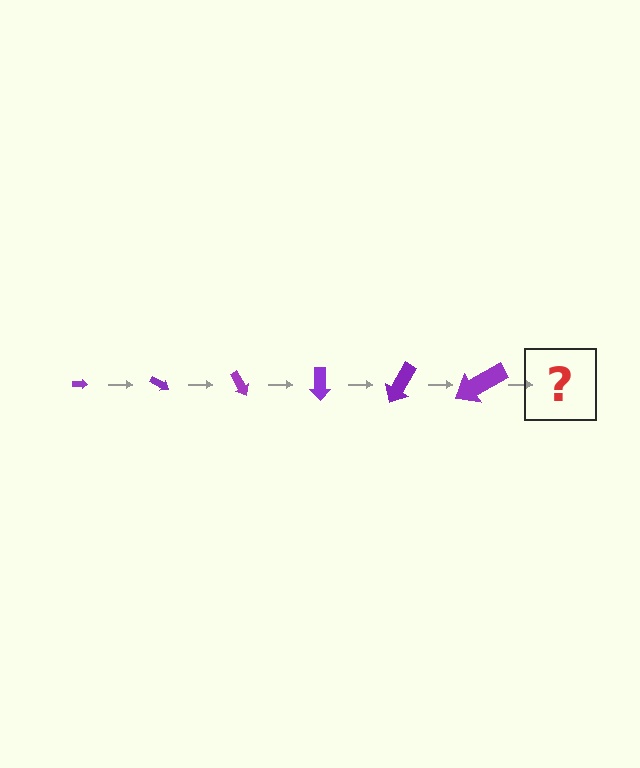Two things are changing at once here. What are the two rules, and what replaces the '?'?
The two rules are that the arrow grows larger each step and it rotates 30 degrees each step. The '?' should be an arrow, larger than the previous one and rotated 180 degrees from the start.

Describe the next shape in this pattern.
It should be an arrow, larger than the previous one and rotated 180 degrees from the start.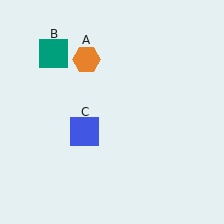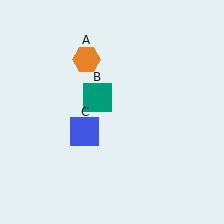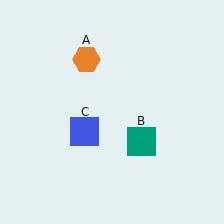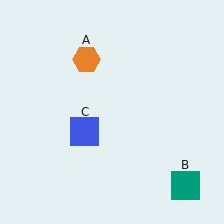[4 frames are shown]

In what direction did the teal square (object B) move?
The teal square (object B) moved down and to the right.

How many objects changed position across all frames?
1 object changed position: teal square (object B).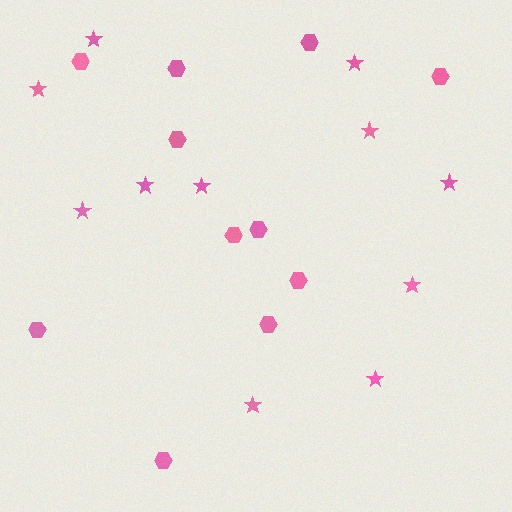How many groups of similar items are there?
There are 2 groups: one group of hexagons (11) and one group of stars (11).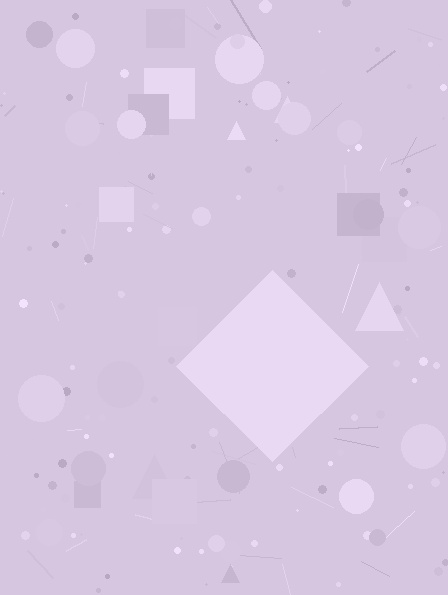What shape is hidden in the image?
A diamond is hidden in the image.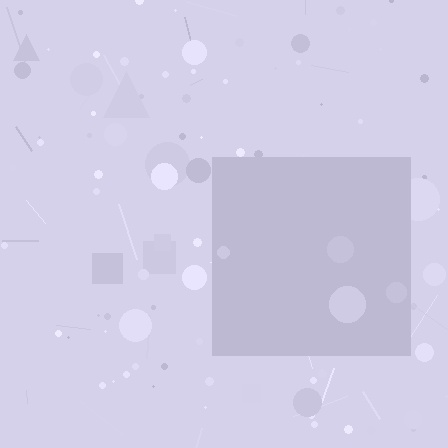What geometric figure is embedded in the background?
A square is embedded in the background.